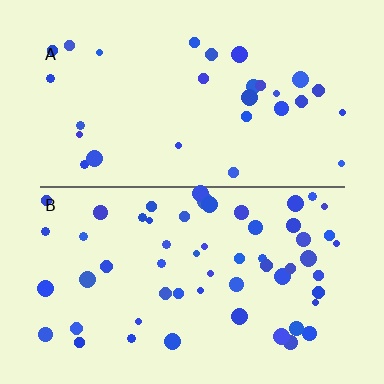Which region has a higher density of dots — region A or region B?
B (the bottom).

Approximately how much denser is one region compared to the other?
Approximately 1.9× — region B over region A.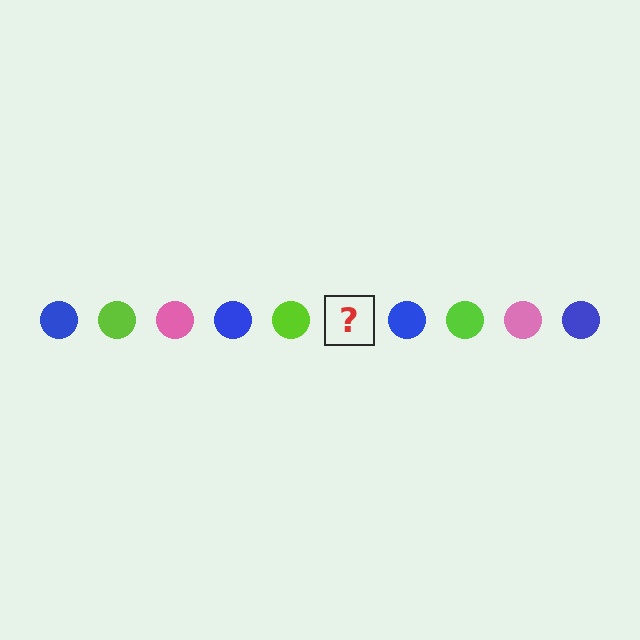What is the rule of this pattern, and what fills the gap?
The rule is that the pattern cycles through blue, lime, pink circles. The gap should be filled with a pink circle.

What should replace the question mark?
The question mark should be replaced with a pink circle.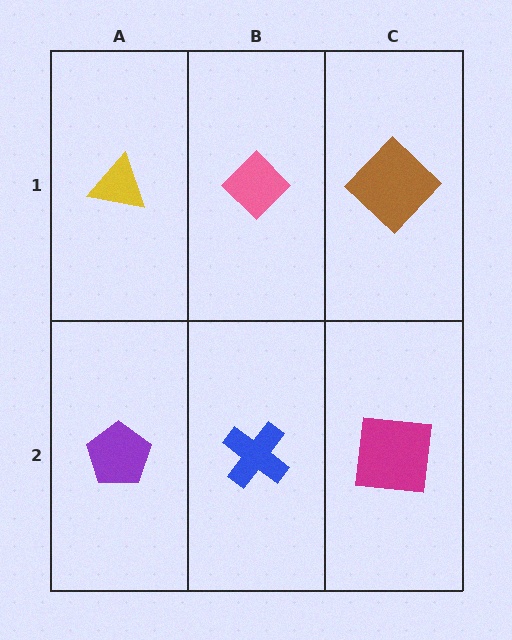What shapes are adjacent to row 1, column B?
A blue cross (row 2, column B), a yellow triangle (row 1, column A), a brown diamond (row 1, column C).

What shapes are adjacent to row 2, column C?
A brown diamond (row 1, column C), a blue cross (row 2, column B).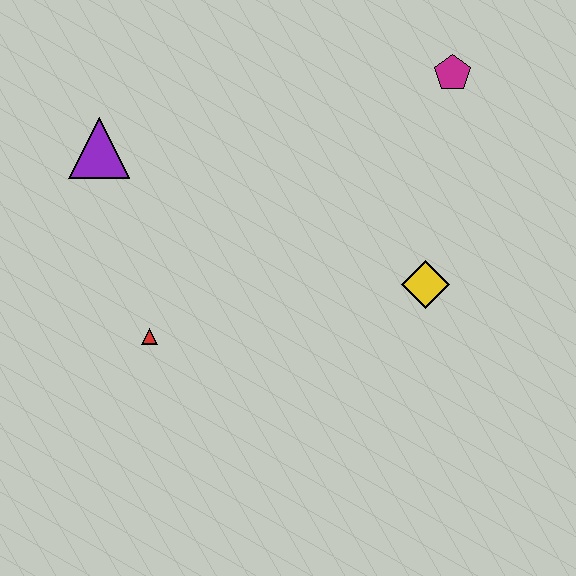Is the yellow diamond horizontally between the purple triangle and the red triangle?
No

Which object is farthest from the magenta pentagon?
The red triangle is farthest from the magenta pentagon.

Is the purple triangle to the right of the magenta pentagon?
No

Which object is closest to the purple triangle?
The red triangle is closest to the purple triangle.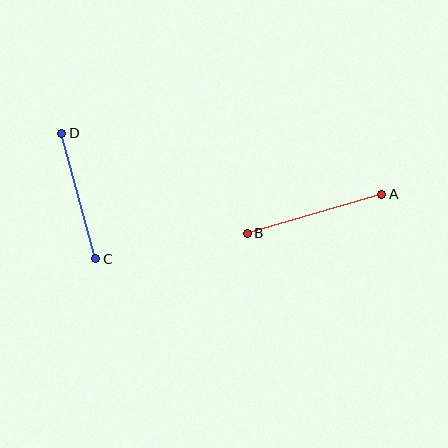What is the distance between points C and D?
The distance is approximately 130 pixels.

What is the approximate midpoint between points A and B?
The midpoint is at approximately (314, 213) pixels.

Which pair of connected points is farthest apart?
Points A and B are farthest apart.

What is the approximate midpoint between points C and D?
The midpoint is at approximately (79, 196) pixels.